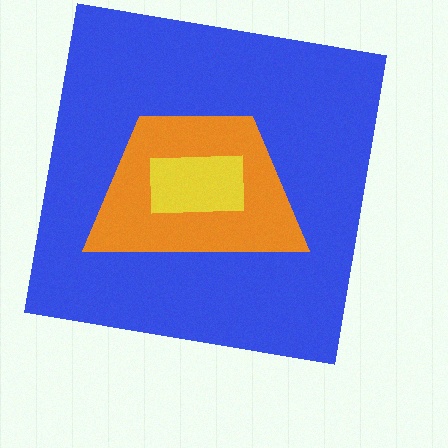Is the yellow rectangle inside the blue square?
Yes.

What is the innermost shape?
The yellow rectangle.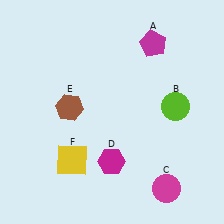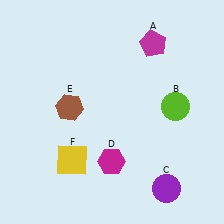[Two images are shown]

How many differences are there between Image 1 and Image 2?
There is 1 difference between the two images.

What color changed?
The circle (C) changed from magenta in Image 1 to purple in Image 2.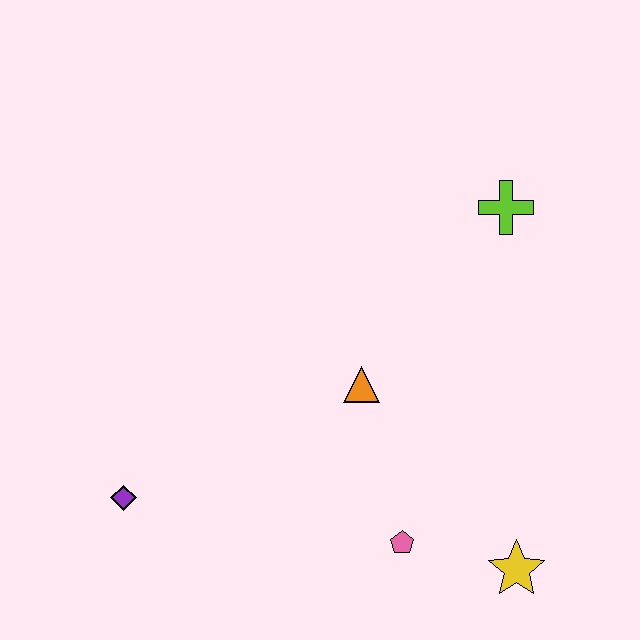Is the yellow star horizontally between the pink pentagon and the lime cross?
No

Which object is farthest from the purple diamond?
The lime cross is farthest from the purple diamond.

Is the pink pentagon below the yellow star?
No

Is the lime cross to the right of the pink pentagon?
Yes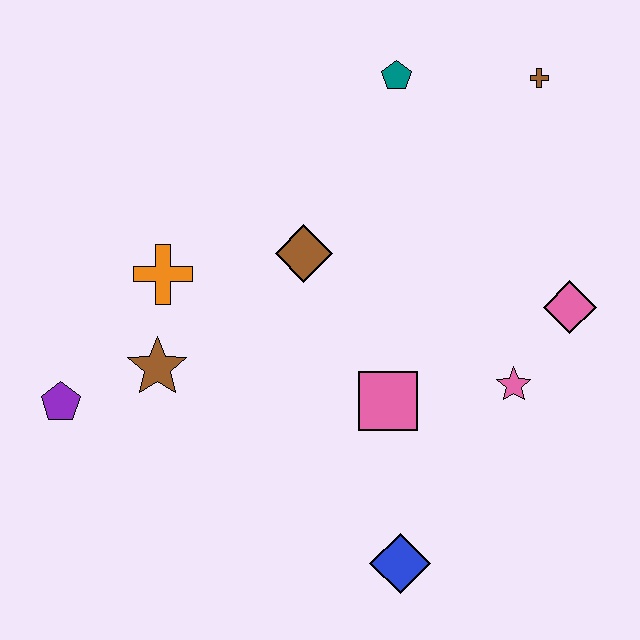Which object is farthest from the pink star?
The purple pentagon is farthest from the pink star.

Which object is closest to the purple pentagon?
The brown star is closest to the purple pentagon.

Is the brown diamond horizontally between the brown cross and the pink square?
No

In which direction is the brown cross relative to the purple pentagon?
The brown cross is to the right of the purple pentagon.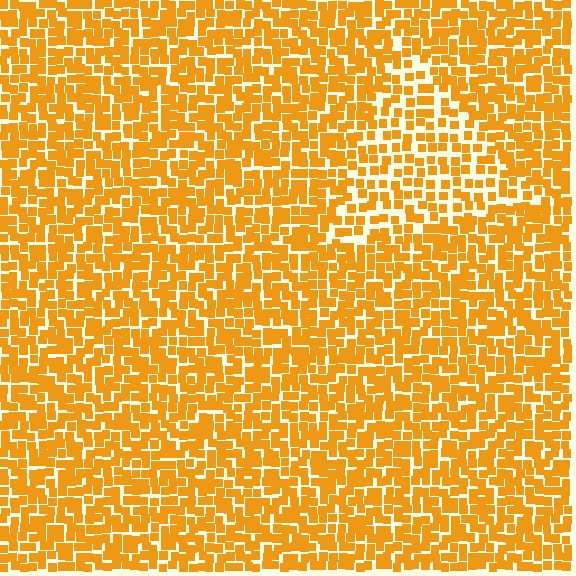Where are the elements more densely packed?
The elements are more densely packed outside the triangle boundary.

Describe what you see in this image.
The image contains small orange elements arranged at two different densities. A triangle-shaped region is visible where the elements are less densely packed than the surrounding area.